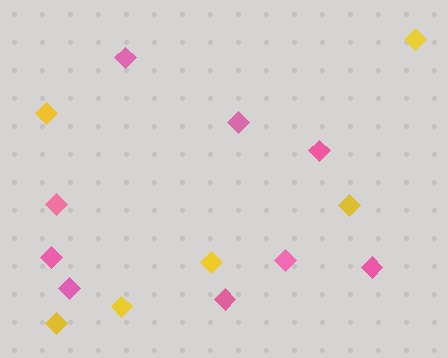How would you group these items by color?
There are 2 groups: one group of pink diamonds (9) and one group of yellow diamonds (6).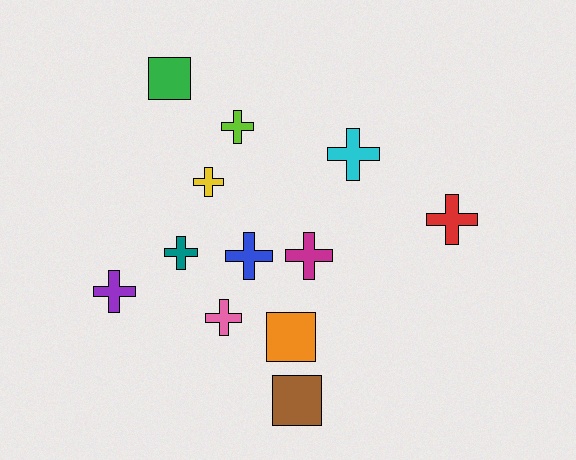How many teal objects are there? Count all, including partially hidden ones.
There is 1 teal object.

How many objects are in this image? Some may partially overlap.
There are 12 objects.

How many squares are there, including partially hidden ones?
There are 3 squares.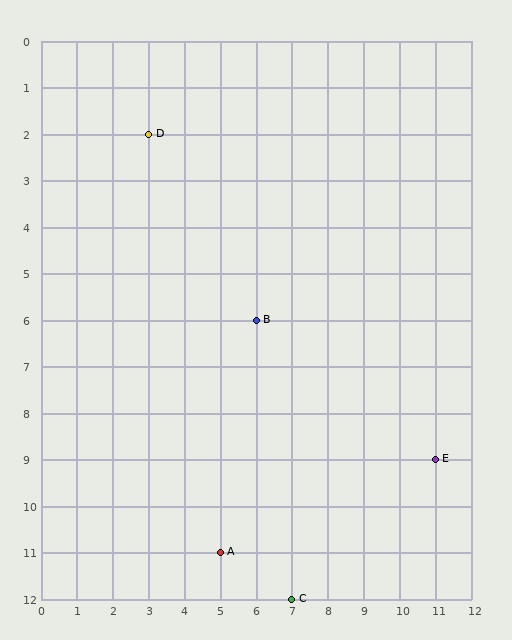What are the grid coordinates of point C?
Point C is at grid coordinates (7, 12).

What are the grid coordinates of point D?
Point D is at grid coordinates (3, 2).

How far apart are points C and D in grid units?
Points C and D are 4 columns and 10 rows apart (about 10.8 grid units diagonally).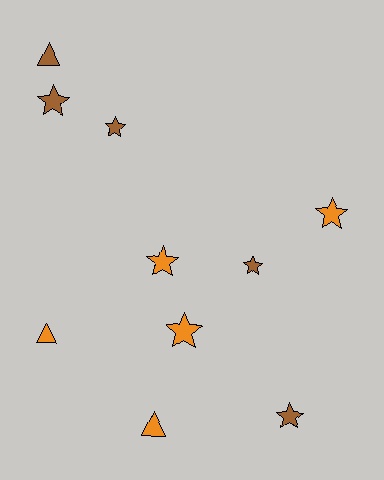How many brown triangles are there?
There is 1 brown triangle.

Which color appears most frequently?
Brown, with 5 objects.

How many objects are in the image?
There are 10 objects.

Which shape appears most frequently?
Star, with 7 objects.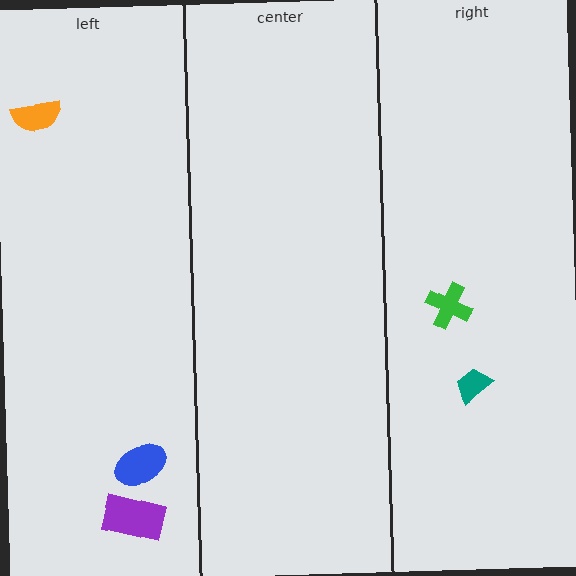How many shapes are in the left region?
3.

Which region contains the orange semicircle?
The left region.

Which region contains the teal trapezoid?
The right region.